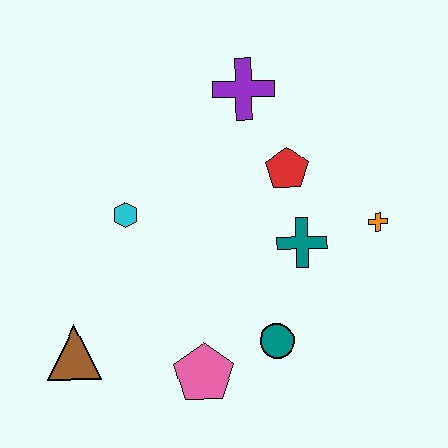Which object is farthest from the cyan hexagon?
The orange cross is farthest from the cyan hexagon.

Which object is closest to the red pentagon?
The teal cross is closest to the red pentagon.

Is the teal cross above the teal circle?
Yes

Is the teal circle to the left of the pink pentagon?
No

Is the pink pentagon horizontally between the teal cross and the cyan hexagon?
Yes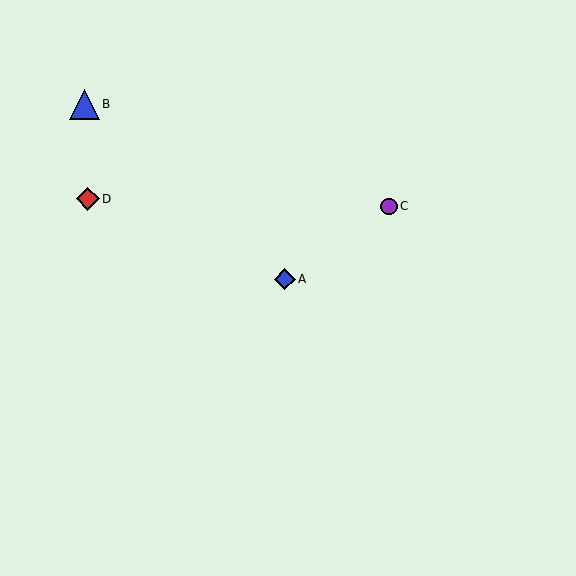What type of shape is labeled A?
Shape A is a blue diamond.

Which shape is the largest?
The blue triangle (labeled B) is the largest.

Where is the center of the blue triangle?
The center of the blue triangle is at (84, 105).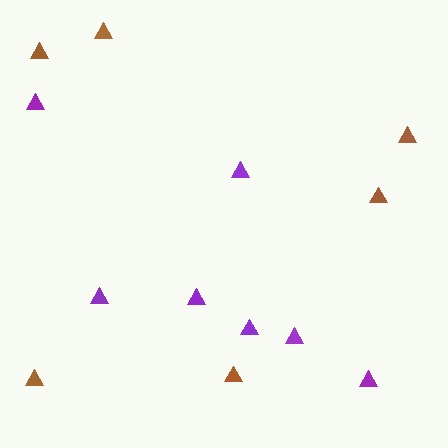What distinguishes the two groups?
There are 2 groups: one group of brown triangles (6) and one group of purple triangles (7).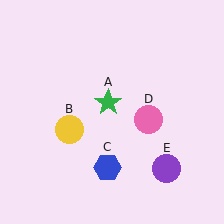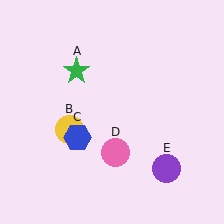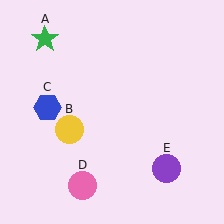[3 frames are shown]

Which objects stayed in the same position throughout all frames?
Yellow circle (object B) and purple circle (object E) remained stationary.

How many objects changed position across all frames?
3 objects changed position: green star (object A), blue hexagon (object C), pink circle (object D).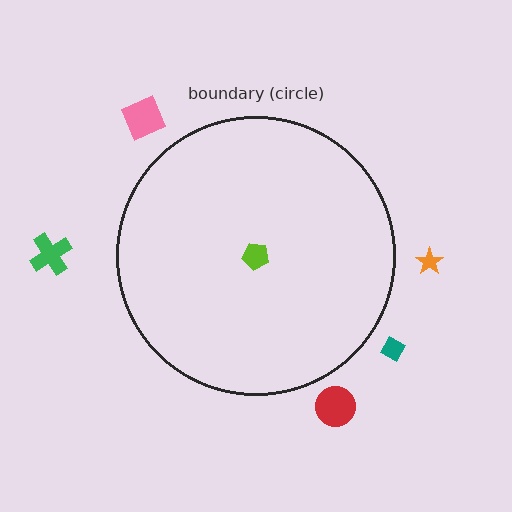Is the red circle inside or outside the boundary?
Outside.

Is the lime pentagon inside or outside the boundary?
Inside.